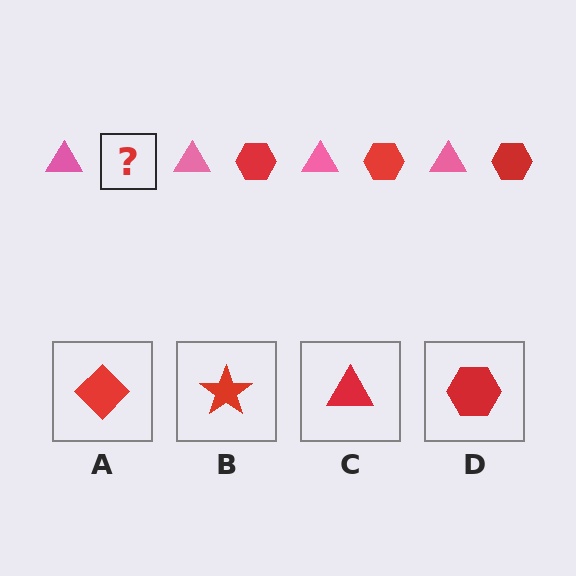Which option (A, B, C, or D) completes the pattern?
D.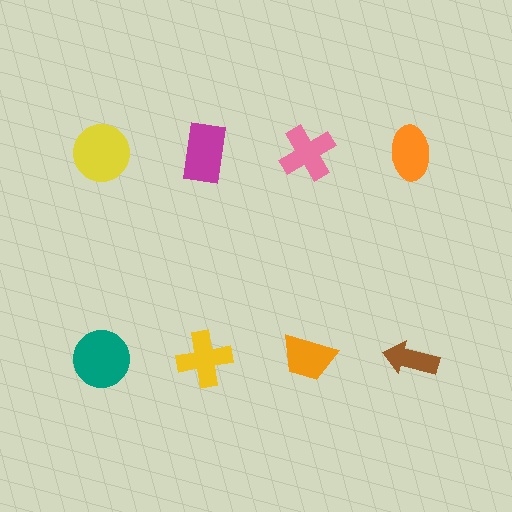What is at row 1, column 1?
A yellow circle.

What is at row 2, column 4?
A brown arrow.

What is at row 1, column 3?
A pink cross.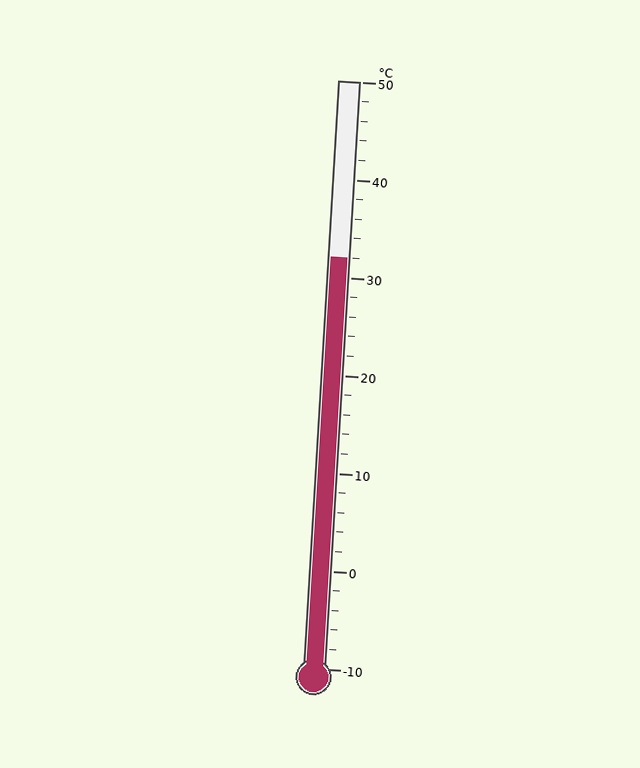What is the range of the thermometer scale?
The thermometer scale ranges from -10°C to 50°C.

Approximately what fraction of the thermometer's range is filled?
The thermometer is filled to approximately 70% of its range.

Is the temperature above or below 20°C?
The temperature is above 20°C.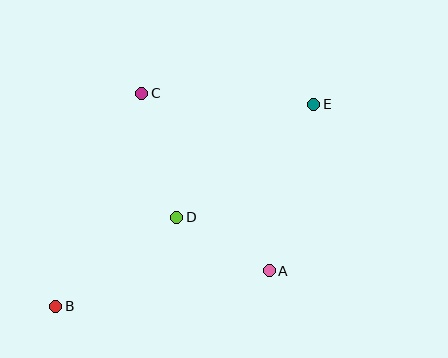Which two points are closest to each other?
Points A and D are closest to each other.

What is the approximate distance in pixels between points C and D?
The distance between C and D is approximately 129 pixels.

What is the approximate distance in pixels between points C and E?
The distance between C and E is approximately 173 pixels.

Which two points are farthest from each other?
Points B and E are farthest from each other.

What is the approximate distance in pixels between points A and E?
The distance between A and E is approximately 172 pixels.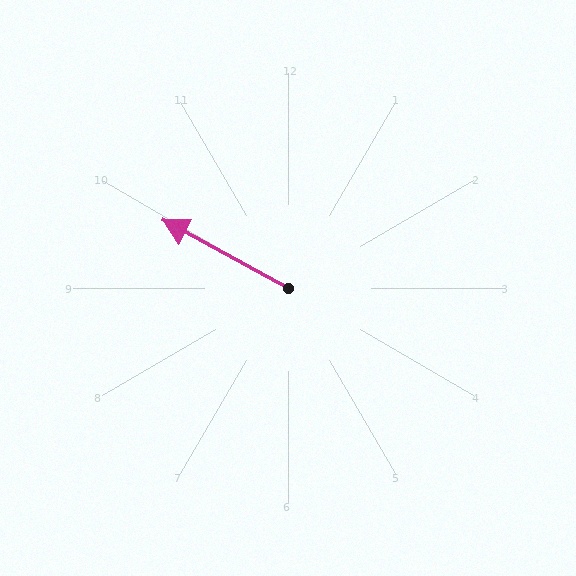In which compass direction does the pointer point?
Northwest.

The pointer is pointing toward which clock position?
Roughly 10 o'clock.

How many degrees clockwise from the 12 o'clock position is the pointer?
Approximately 299 degrees.